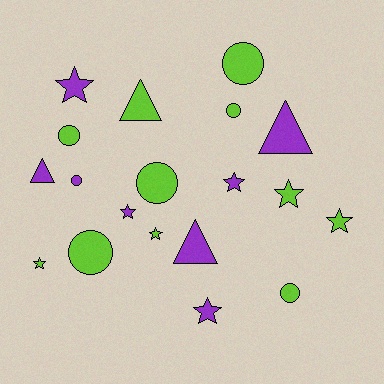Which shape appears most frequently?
Star, with 8 objects.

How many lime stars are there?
There are 4 lime stars.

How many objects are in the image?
There are 19 objects.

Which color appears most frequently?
Lime, with 11 objects.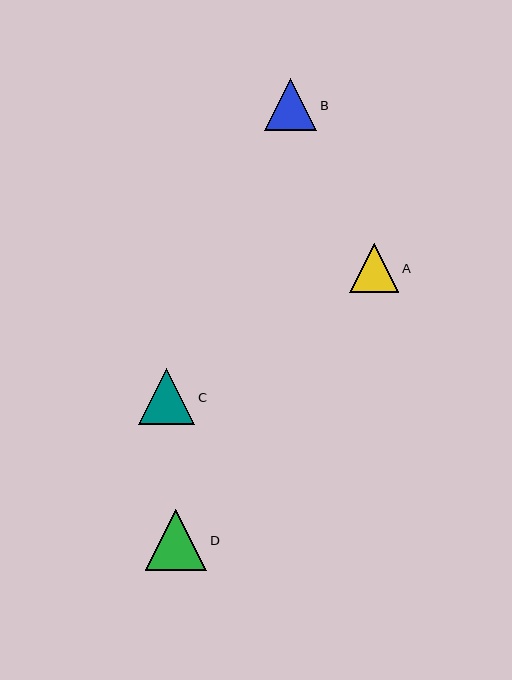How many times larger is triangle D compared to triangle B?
Triangle D is approximately 1.2 times the size of triangle B.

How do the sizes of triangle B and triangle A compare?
Triangle B and triangle A are approximately the same size.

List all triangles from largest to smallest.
From largest to smallest: D, C, B, A.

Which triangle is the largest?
Triangle D is the largest with a size of approximately 62 pixels.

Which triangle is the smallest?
Triangle A is the smallest with a size of approximately 49 pixels.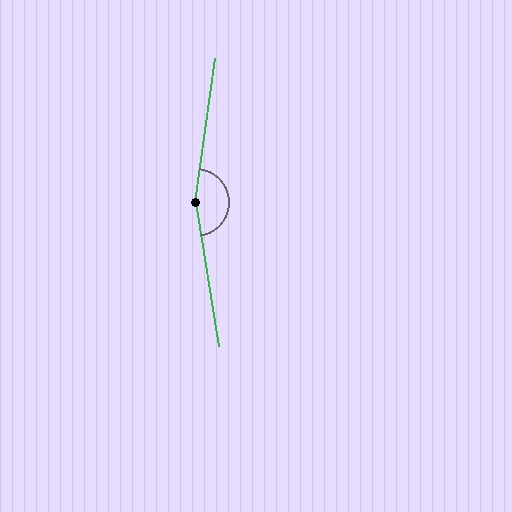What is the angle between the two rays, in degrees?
Approximately 163 degrees.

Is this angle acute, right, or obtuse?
It is obtuse.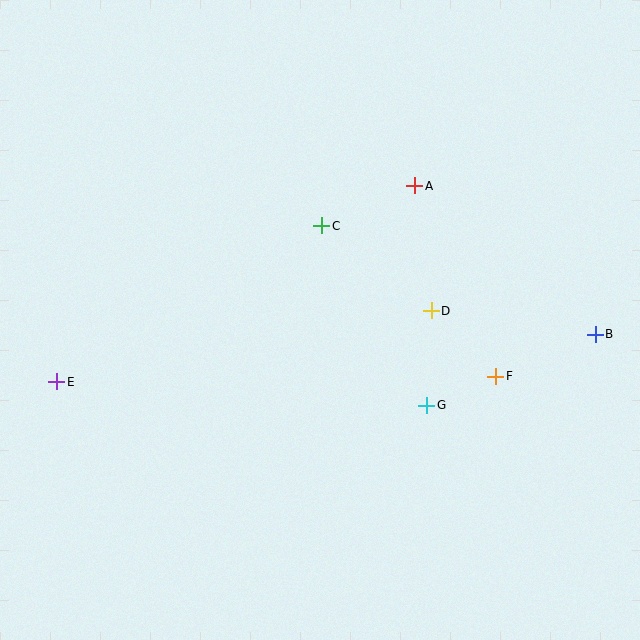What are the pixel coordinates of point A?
Point A is at (415, 186).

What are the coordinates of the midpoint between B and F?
The midpoint between B and F is at (545, 355).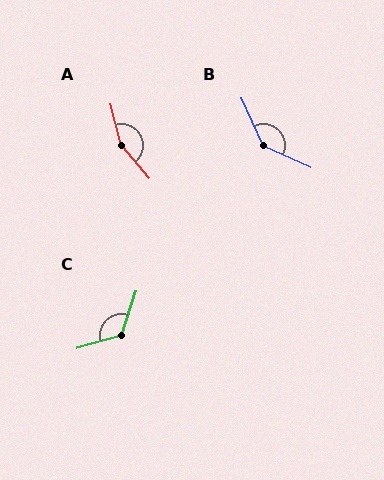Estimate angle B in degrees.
Approximately 139 degrees.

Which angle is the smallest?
C, at approximately 123 degrees.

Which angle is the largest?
A, at approximately 153 degrees.